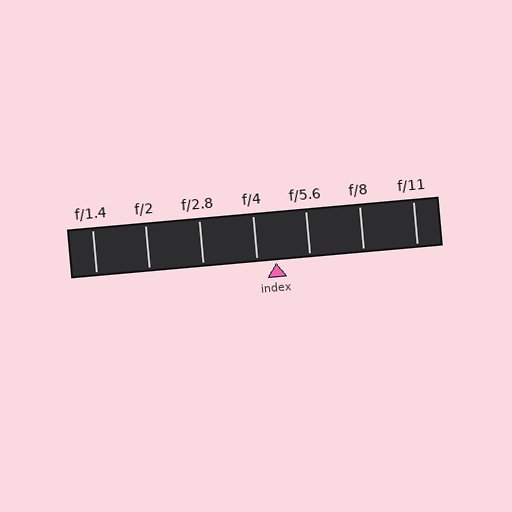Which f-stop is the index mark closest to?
The index mark is closest to f/4.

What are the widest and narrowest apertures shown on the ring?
The widest aperture shown is f/1.4 and the narrowest is f/11.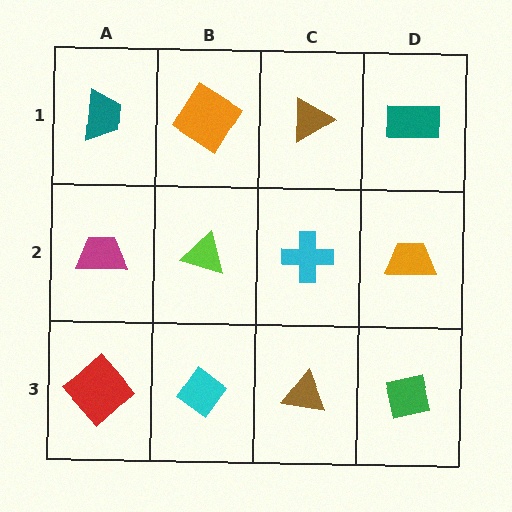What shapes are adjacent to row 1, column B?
A lime triangle (row 2, column B), a teal trapezoid (row 1, column A), a brown triangle (row 1, column C).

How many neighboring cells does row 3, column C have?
3.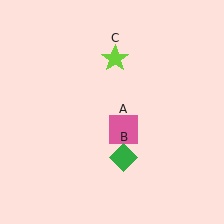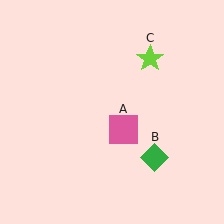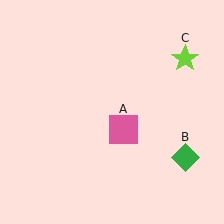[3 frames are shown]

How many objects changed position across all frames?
2 objects changed position: green diamond (object B), lime star (object C).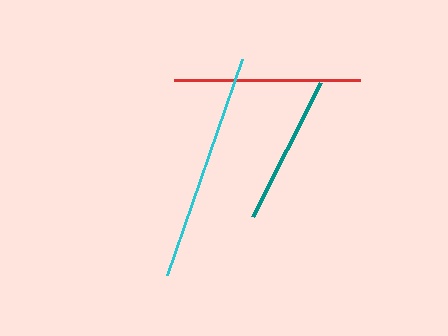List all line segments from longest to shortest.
From longest to shortest: cyan, red, teal.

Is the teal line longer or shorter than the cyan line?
The cyan line is longer than the teal line.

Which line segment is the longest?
The cyan line is the longest at approximately 228 pixels.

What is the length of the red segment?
The red segment is approximately 186 pixels long.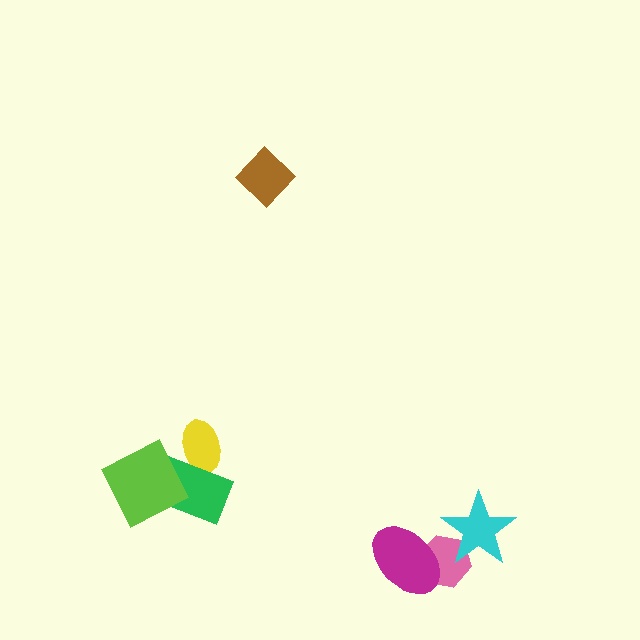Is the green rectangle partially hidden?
Yes, it is partially covered by another shape.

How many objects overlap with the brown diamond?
0 objects overlap with the brown diamond.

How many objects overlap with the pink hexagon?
2 objects overlap with the pink hexagon.